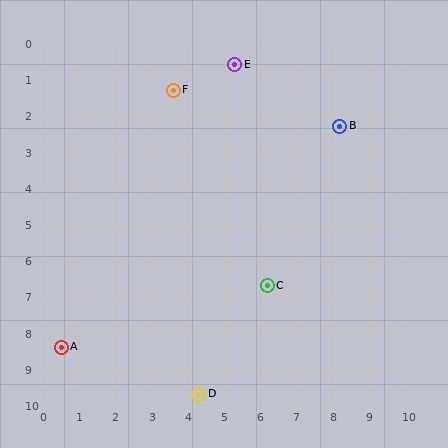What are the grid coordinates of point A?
Point A is at approximately (0.5, 8.4).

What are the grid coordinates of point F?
Point F is at approximately (3.6, 1.3).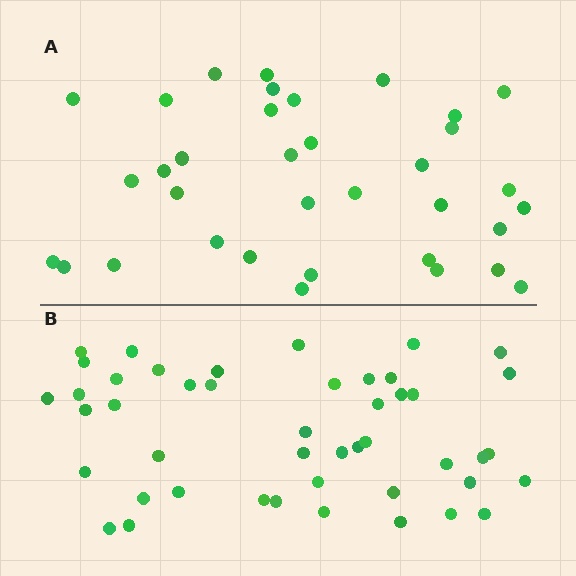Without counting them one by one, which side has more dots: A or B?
Region B (the bottom region) has more dots.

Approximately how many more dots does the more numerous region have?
Region B has roughly 12 or so more dots than region A.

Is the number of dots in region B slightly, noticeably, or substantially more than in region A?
Region B has noticeably more, but not dramatically so. The ratio is roughly 1.3 to 1.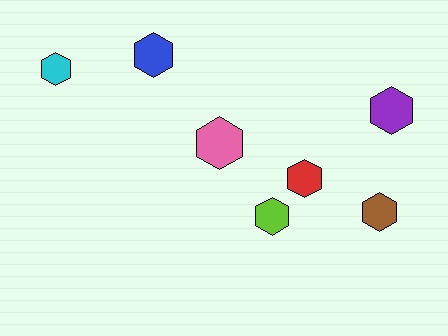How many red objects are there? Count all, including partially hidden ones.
There is 1 red object.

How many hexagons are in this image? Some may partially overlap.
There are 7 hexagons.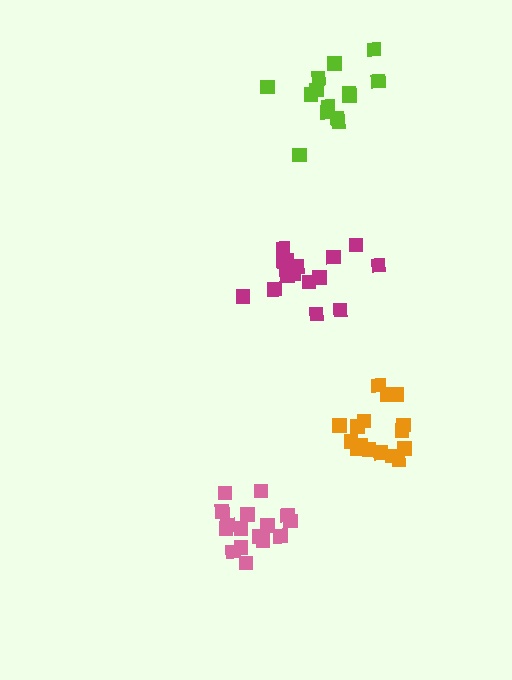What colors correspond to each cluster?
The clusters are colored: lime, pink, orange, magenta.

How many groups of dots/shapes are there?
There are 4 groups.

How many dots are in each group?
Group 1: 14 dots, Group 2: 16 dots, Group 3: 16 dots, Group 4: 16 dots (62 total).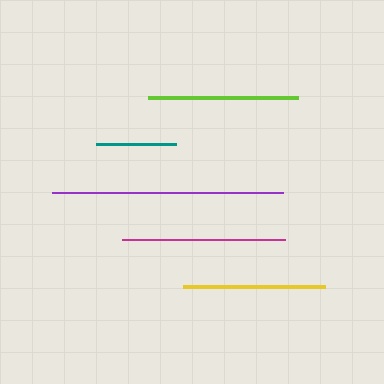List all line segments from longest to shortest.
From longest to shortest: purple, magenta, lime, yellow, teal.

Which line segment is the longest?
The purple line is the longest at approximately 232 pixels.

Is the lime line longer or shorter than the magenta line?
The magenta line is longer than the lime line.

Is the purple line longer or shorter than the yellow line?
The purple line is longer than the yellow line.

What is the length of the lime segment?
The lime segment is approximately 150 pixels long.